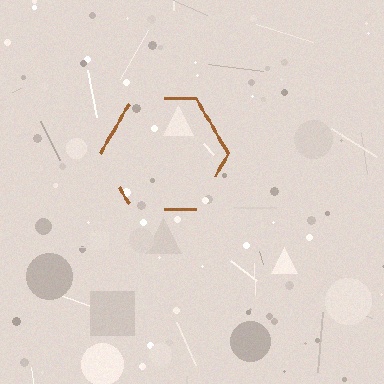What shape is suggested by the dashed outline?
The dashed outline suggests a hexagon.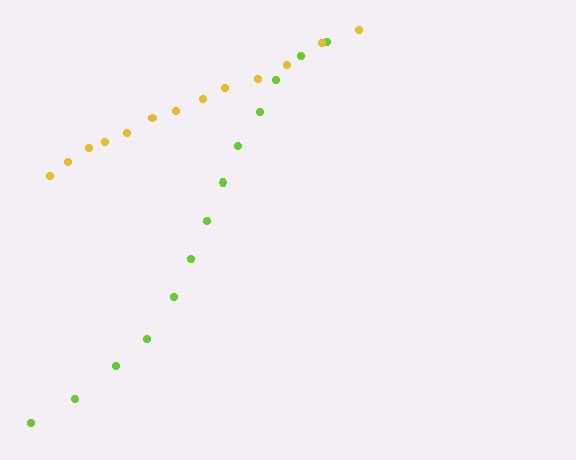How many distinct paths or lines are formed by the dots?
There are 2 distinct paths.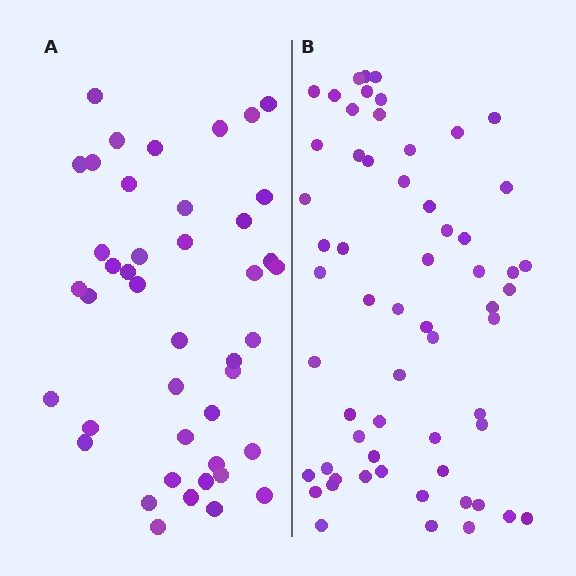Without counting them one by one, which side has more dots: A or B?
Region B (the right region) has more dots.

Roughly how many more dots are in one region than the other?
Region B has approximately 15 more dots than region A.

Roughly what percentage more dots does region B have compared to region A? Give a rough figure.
About 40% more.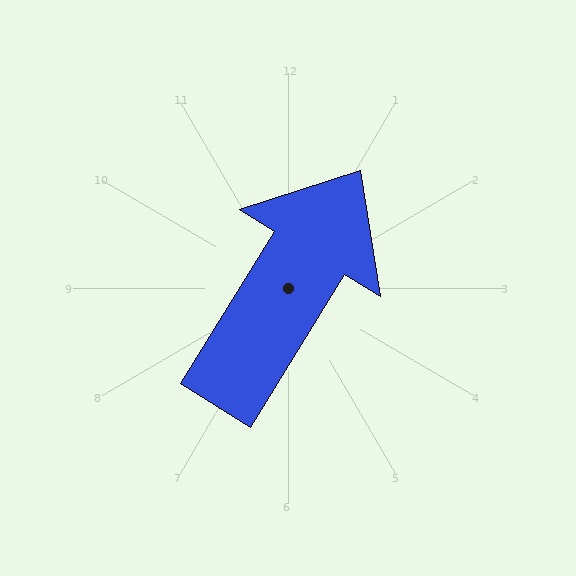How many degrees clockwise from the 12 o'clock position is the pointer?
Approximately 32 degrees.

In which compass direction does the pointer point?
Northeast.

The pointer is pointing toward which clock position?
Roughly 1 o'clock.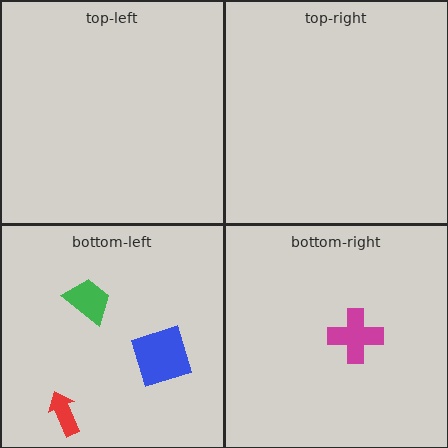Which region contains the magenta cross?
The bottom-right region.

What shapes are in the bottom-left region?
The green trapezoid, the red arrow, the blue square.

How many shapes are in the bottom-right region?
1.